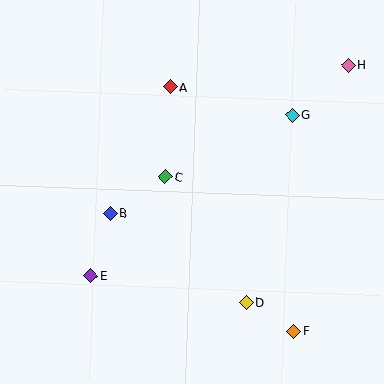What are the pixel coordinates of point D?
Point D is at (246, 302).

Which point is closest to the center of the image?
Point C at (165, 177) is closest to the center.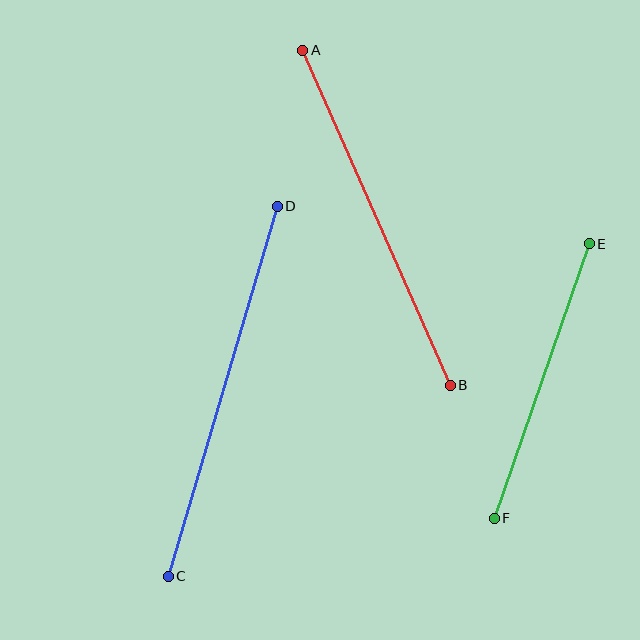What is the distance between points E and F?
The distance is approximately 291 pixels.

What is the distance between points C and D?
The distance is approximately 386 pixels.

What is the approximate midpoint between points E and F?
The midpoint is at approximately (542, 381) pixels.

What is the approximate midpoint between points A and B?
The midpoint is at approximately (376, 218) pixels.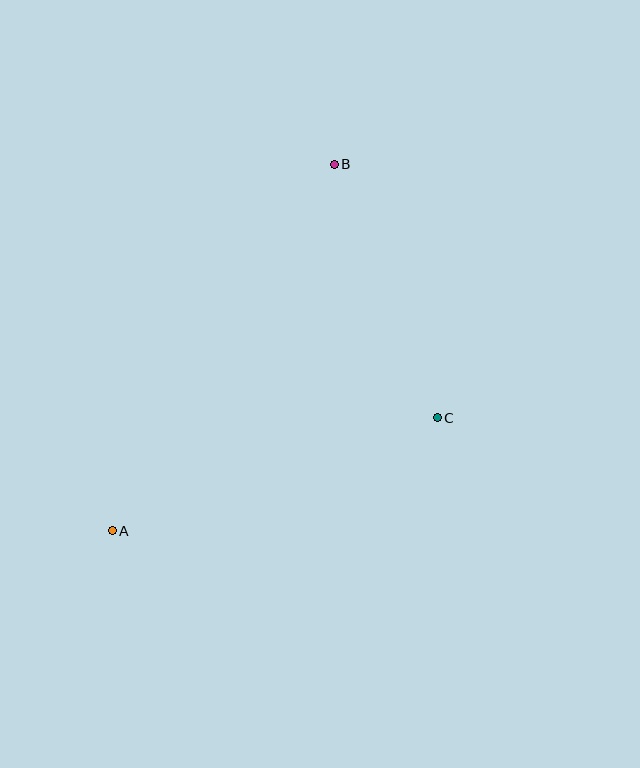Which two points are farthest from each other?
Points A and B are farthest from each other.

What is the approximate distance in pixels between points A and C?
The distance between A and C is approximately 344 pixels.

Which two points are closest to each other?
Points B and C are closest to each other.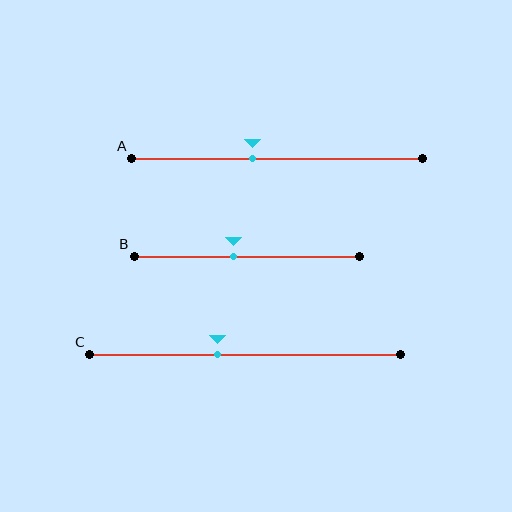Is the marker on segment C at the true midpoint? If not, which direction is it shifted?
No, the marker on segment C is shifted to the left by about 9% of the segment length.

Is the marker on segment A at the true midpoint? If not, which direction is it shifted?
No, the marker on segment A is shifted to the left by about 8% of the segment length.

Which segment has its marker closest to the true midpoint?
Segment B has its marker closest to the true midpoint.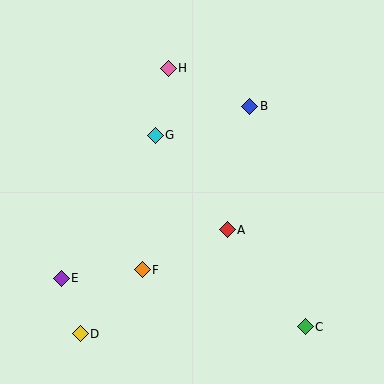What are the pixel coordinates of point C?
Point C is at (305, 327).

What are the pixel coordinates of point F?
Point F is at (142, 270).